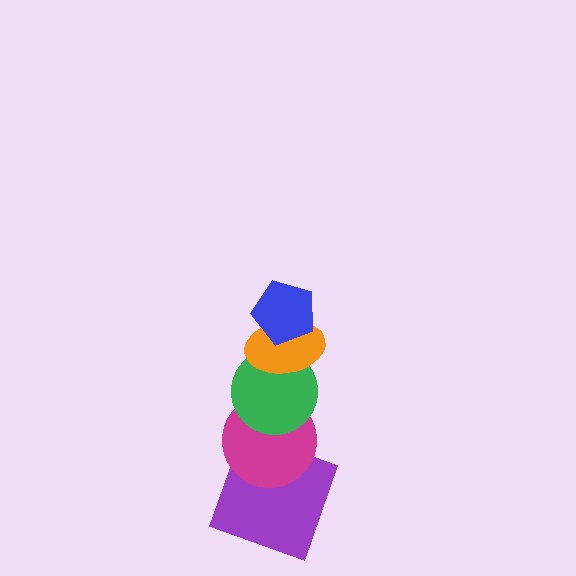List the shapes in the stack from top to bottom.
From top to bottom: the blue pentagon, the orange ellipse, the green circle, the magenta circle, the purple square.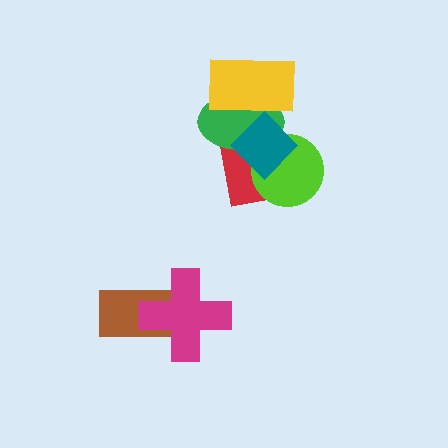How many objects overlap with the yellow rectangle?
2 objects overlap with the yellow rectangle.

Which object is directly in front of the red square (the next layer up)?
The lime circle is directly in front of the red square.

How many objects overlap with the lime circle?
3 objects overlap with the lime circle.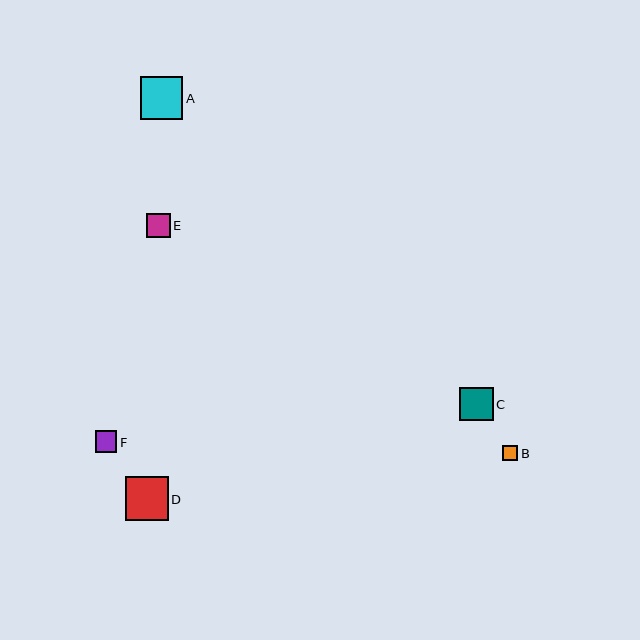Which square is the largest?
Square D is the largest with a size of approximately 43 pixels.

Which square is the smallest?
Square B is the smallest with a size of approximately 15 pixels.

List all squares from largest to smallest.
From largest to smallest: D, A, C, E, F, B.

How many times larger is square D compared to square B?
Square D is approximately 2.9 times the size of square B.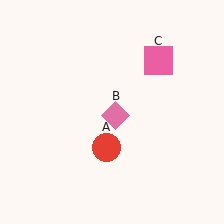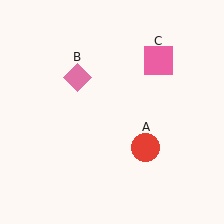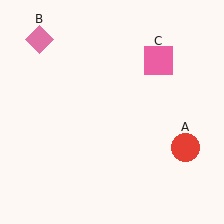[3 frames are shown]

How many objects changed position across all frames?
2 objects changed position: red circle (object A), pink diamond (object B).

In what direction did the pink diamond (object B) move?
The pink diamond (object B) moved up and to the left.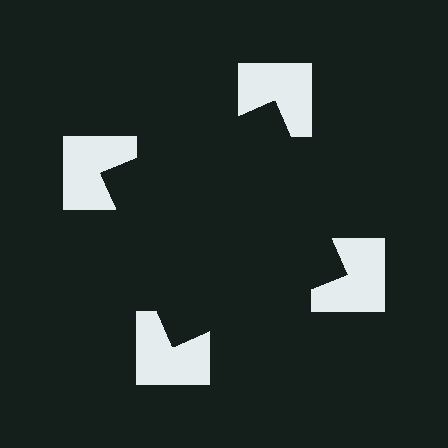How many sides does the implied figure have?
4 sides.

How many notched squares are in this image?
There are 4 — one at each vertex of the illusory square.